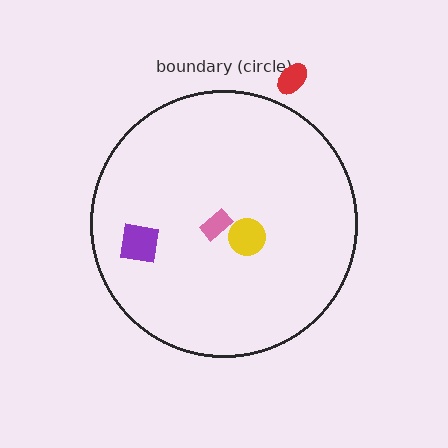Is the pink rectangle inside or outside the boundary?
Inside.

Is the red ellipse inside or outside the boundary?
Outside.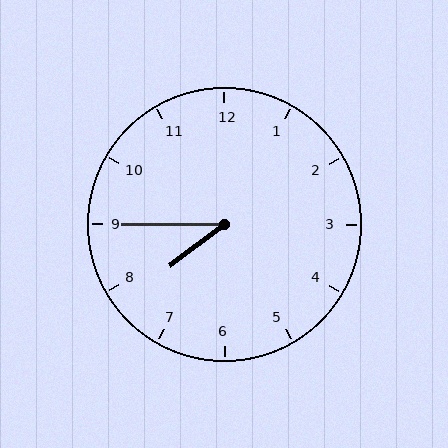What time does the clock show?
7:45.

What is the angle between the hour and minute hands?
Approximately 38 degrees.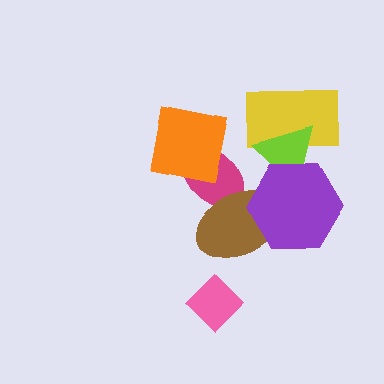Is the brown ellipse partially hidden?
Yes, it is partially covered by another shape.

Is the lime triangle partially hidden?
Yes, it is partially covered by another shape.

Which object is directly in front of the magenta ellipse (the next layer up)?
The brown ellipse is directly in front of the magenta ellipse.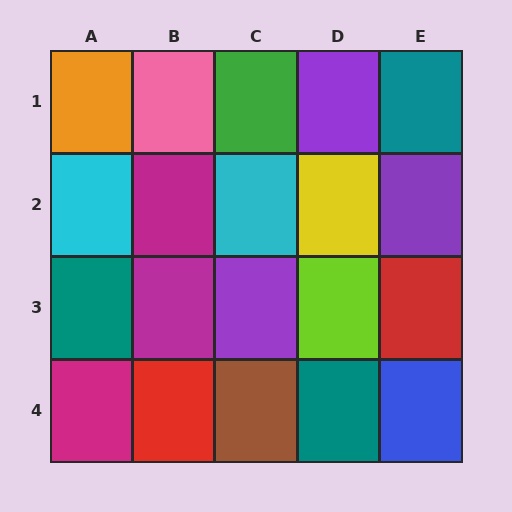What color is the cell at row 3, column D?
Lime.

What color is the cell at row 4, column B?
Red.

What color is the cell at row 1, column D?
Purple.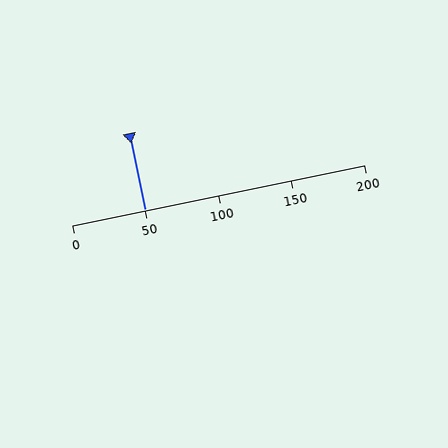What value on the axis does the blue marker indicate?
The marker indicates approximately 50.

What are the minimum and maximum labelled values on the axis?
The axis runs from 0 to 200.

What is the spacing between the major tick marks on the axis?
The major ticks are spaced 50 apart.